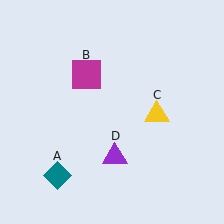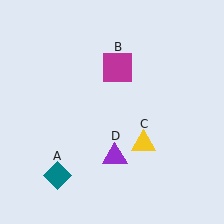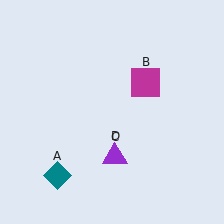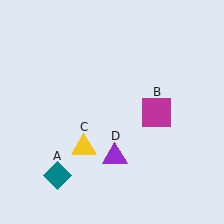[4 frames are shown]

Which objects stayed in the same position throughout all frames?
Teal diamond (object A) and purple triangle (object D) remained stationary.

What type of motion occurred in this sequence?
The magenta square (object B), yellow triangle (object C) rotated clockwise around the center of the scene.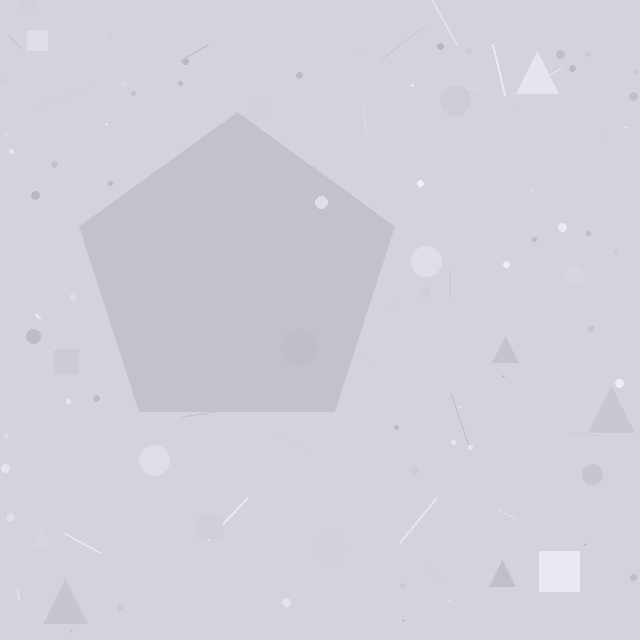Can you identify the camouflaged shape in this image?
The camouflaged shape is a pentagon.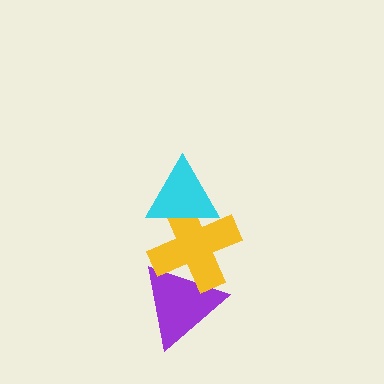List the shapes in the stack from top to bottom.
From top to bottom: the cyan triangle, the yellow cross, the purple triangle.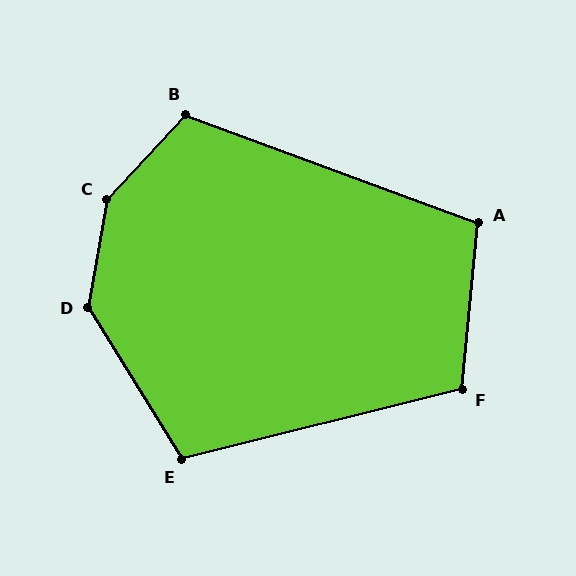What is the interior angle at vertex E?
Approximately 108 degrees (obtuse).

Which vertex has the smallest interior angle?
A, at approximately 105 degrees.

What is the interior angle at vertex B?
Approximately 112 degrees (obtuse).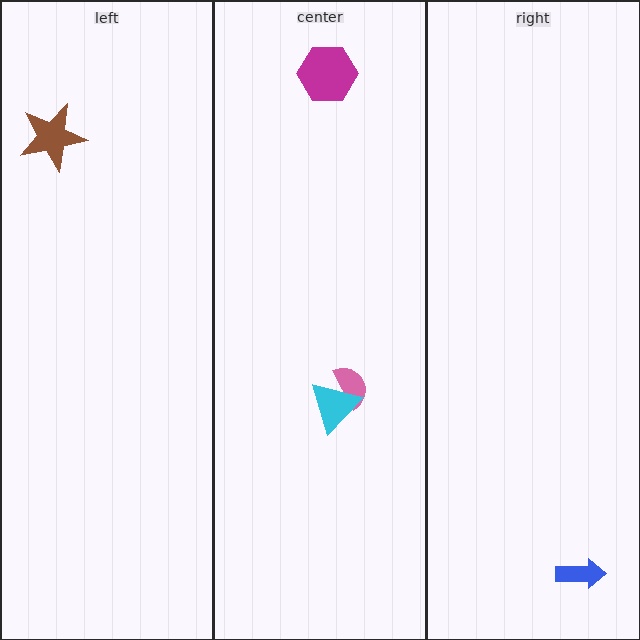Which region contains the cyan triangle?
The center region.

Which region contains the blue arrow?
The right region.